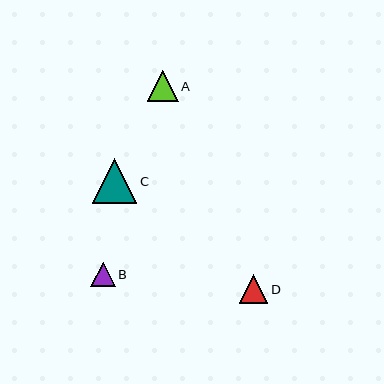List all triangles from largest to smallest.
From largest to smallest: C, A, D, B.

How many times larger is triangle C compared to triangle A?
Triangle C is approximately 1.5 times the size of triangle A.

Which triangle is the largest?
Triangle C is the largest with a size of approximately 45 pixels.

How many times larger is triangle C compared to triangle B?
Triangle C is approximately 1.8 times the size of triangle B.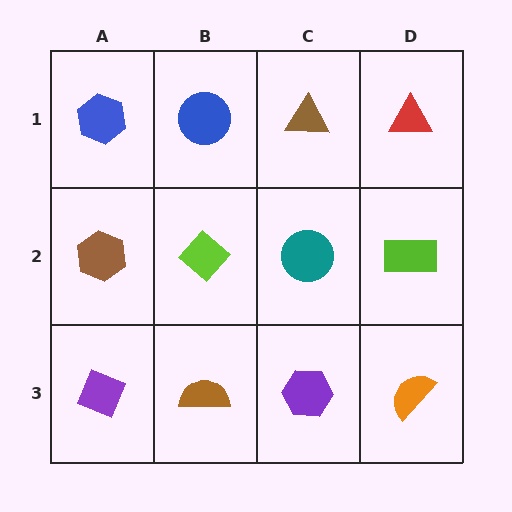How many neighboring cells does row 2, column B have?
4.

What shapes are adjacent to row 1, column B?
A lime diamond (row 2, column B), a blue hexagon (row 1, column A), a brown triangle (row 1, column C).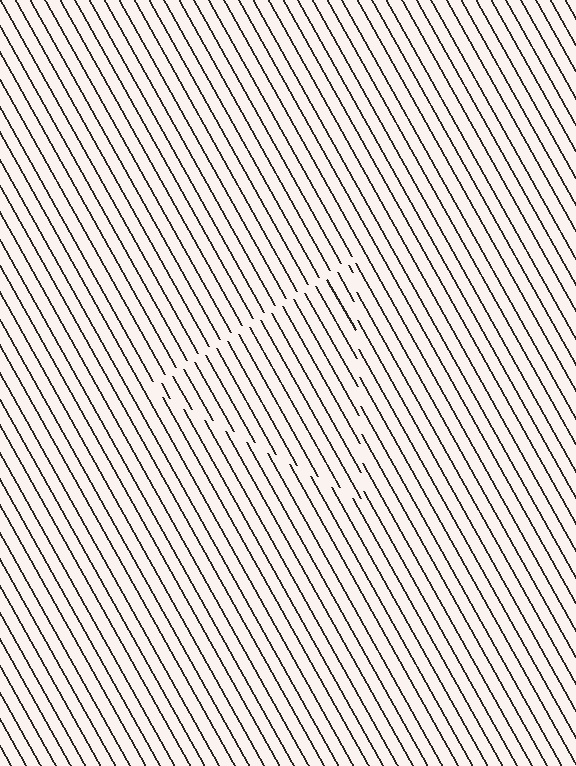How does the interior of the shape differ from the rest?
The interior of the shape contains the same grating, shifted by half a period — the contour is defined by the phase discontinuity where line-ends from the inner and outer gratings abut.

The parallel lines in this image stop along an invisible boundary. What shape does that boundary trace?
An illusory triangle. The interior of the shape contains the same grating, shifted by half a period — the contour is defined by the phase discontinuity where line-ends from the inner and outer gratings abut.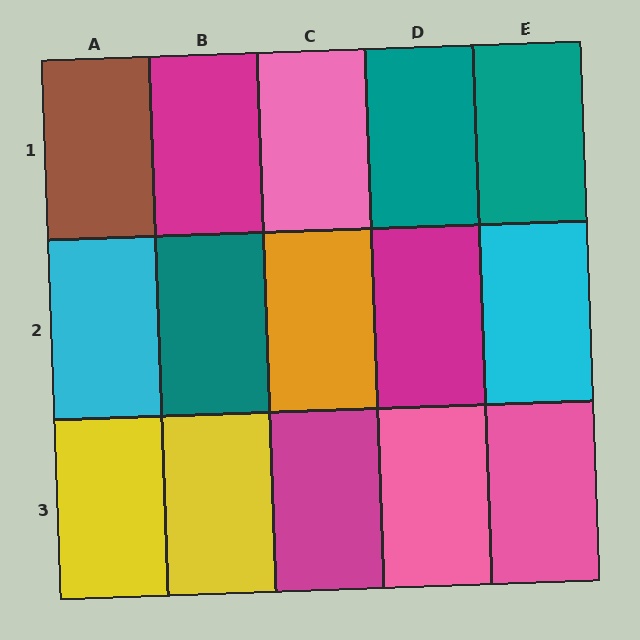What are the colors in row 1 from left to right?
Brown, magenta, pink, teal, teal.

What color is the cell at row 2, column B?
Teal.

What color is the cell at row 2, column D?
Magenta.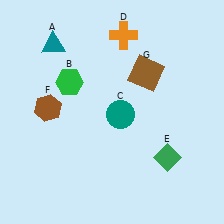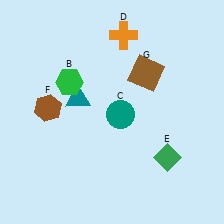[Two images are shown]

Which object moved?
The teal triangle (A) moved down.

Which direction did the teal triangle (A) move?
The teal triangle (A) moved down.